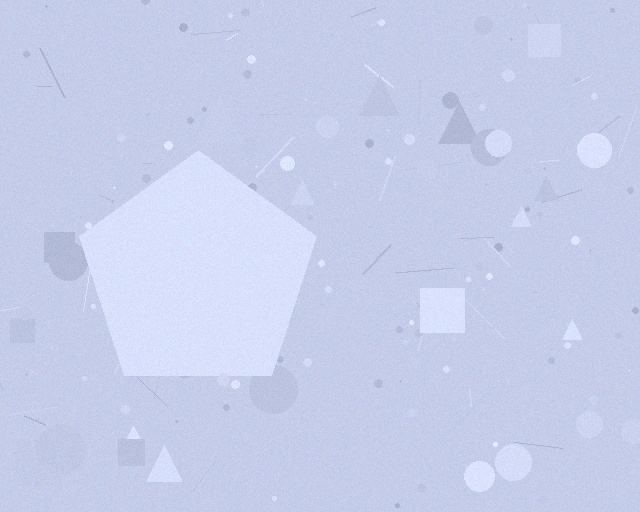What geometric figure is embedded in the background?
A pentagon is embedded in the background.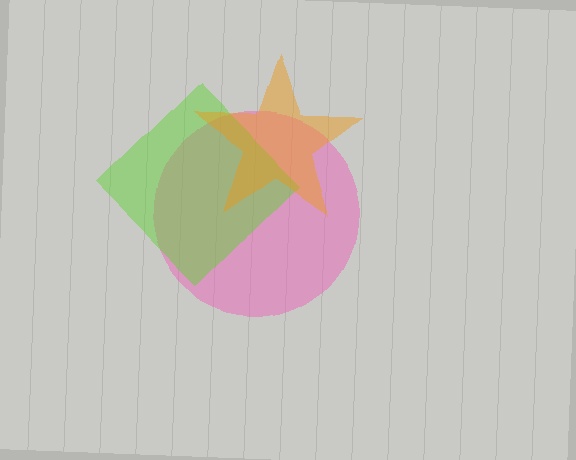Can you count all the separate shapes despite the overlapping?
Yes, there are 3 separate shapes.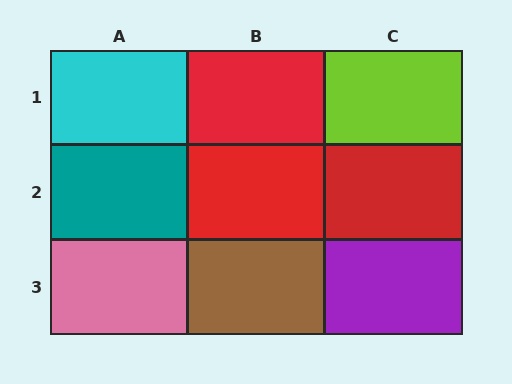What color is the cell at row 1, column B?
Red.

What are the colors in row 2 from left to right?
Teal, red, red.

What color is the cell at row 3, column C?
Purple.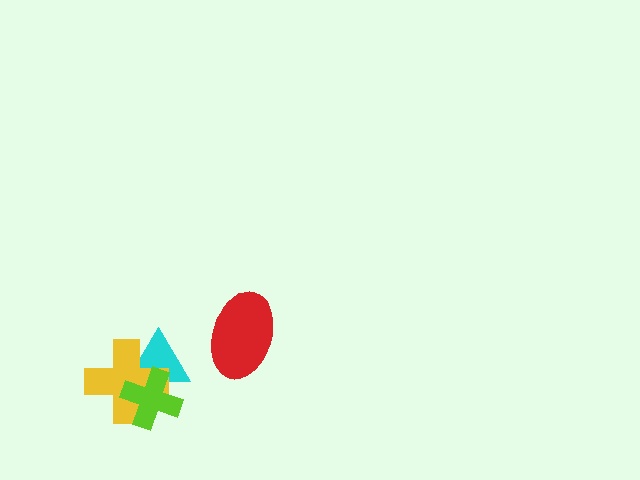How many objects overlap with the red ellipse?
0 objects overlap with the red ellipse.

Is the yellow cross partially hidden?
Yes, it is partially covered by another shape.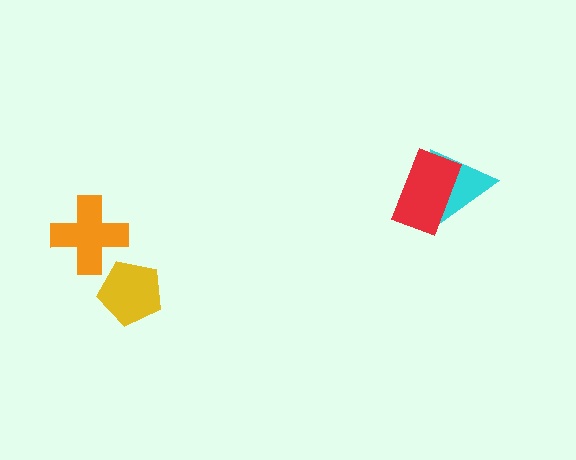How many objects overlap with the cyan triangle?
1 object overlaps with the cyan triangle.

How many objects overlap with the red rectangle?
1 object overlaps with the red rectangle.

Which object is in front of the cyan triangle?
The red rectangle is in front of the cyan triangle.